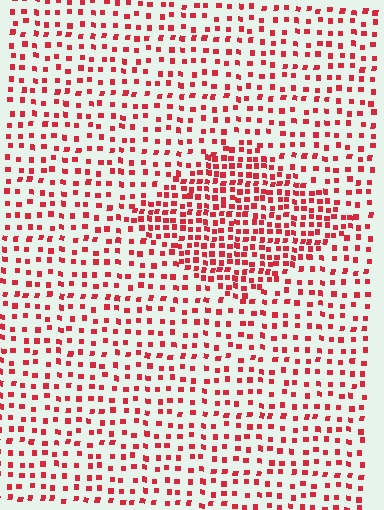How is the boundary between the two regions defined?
The boundary is defined by a change in element density (approximately 2.0x ratio). All elements are the same color, size, and shape.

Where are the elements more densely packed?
The elements are more densely packed inside the diamond boundary.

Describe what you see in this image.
The image contains small red elements arranged at two different densities. A diamond-shaped region is visible where the elements are more densely packed than the surrounding area.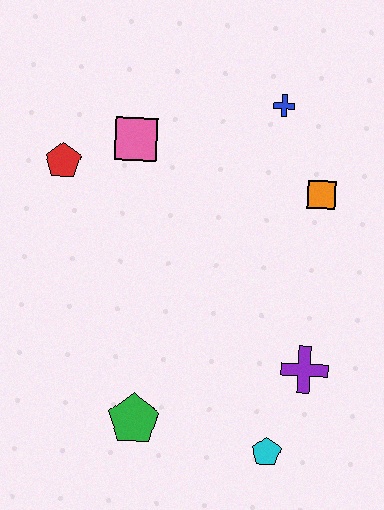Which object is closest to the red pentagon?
The pink square is closest to the red pentagon.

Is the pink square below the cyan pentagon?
No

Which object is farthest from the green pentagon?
The blue cross is farthest from the green pentagon.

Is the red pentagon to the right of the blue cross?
No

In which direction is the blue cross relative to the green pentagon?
The blue cross is above the green pentagon.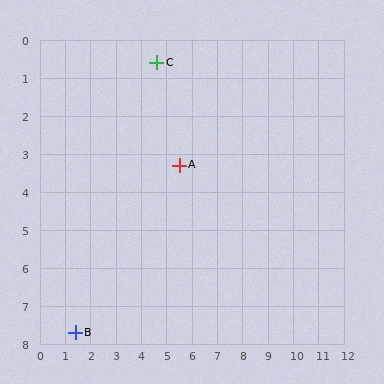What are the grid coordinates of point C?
Point C is at approximately (4.6, 0.6).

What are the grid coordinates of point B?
Point B is at approximately (1.4, 7.7).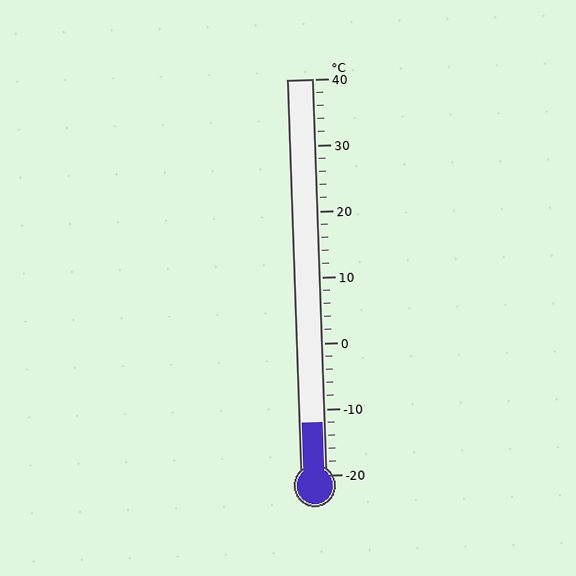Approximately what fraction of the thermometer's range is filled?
The thermometer is filled to approximately 15% of its range.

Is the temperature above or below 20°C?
The temperature is below 20°C.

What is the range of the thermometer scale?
The thermometer scale ranges from -20°C to 40°C.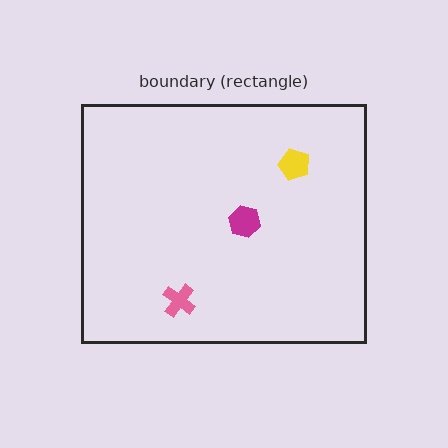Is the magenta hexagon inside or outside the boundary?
Inside.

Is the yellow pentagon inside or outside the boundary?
Inside.